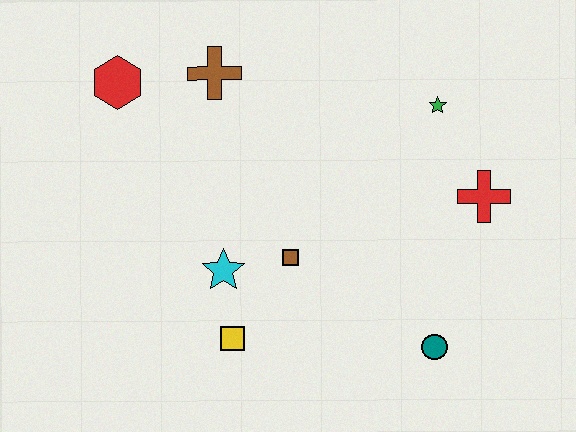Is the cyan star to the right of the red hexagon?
Yes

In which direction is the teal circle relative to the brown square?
The teal circle is to the right of the brown square.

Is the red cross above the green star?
No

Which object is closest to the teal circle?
The red cross is closest to the teal circle.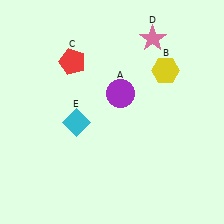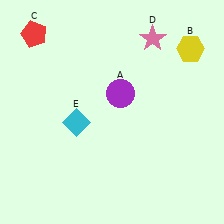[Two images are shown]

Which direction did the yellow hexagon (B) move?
The yellow hexagon (B) moved right.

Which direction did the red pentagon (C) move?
The red pentagon (C) moved left.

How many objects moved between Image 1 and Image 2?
2 objects moved between the two images.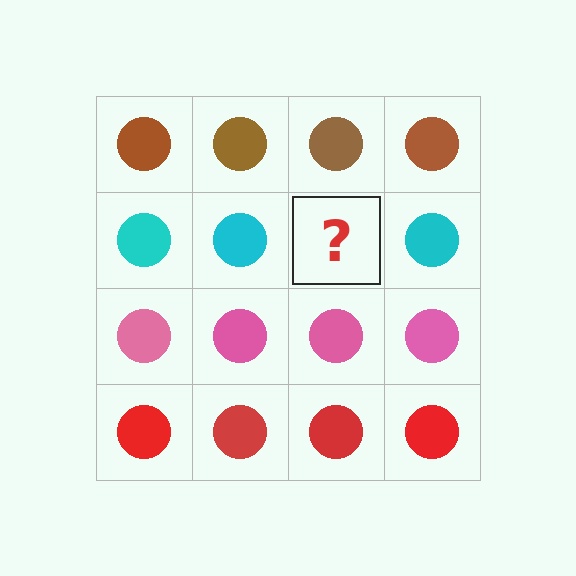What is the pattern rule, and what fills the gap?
The rule is that each row has a consistent color. The gap should be filled with a cyan circle.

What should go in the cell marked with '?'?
The missing cell should contain a cyan circle.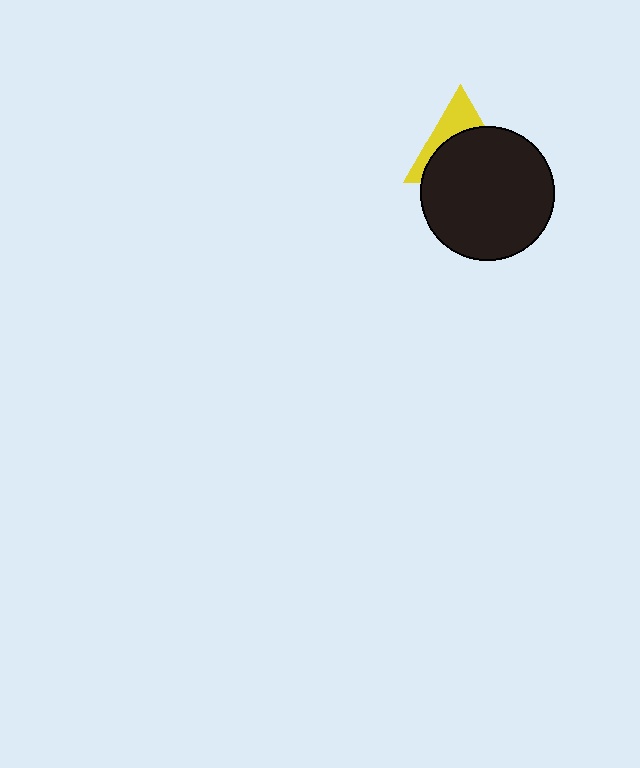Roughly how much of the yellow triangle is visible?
A small part of it is visible (roughly 35%).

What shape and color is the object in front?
The object in front is a black circle.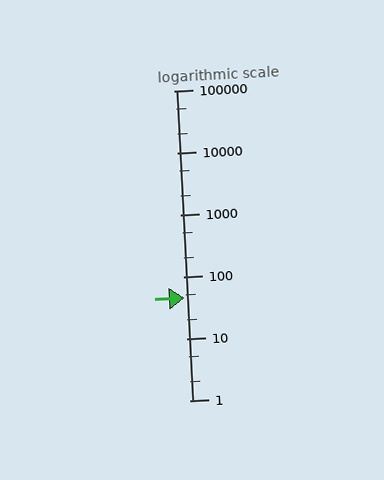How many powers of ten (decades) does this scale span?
The scale spans 5 decades, from 1 to 100000.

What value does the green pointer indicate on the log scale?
The pointer indicates approximately 45.